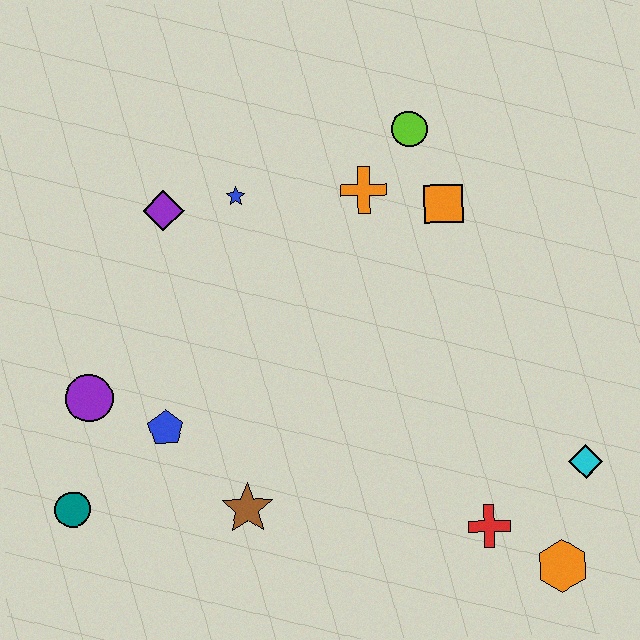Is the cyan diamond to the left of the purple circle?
No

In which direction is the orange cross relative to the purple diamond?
The orange cross is to the right of the purple diamond.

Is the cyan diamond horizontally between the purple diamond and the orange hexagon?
No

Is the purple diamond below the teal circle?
No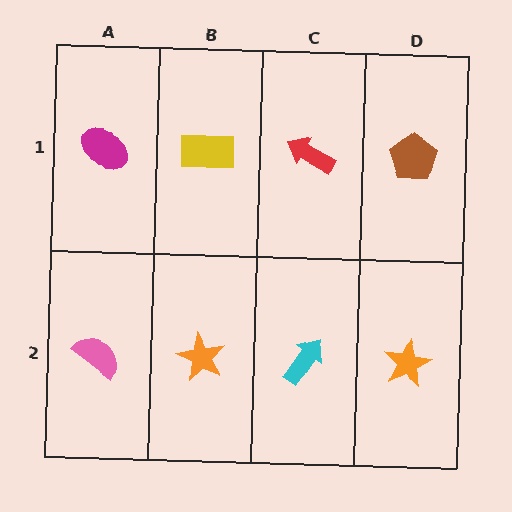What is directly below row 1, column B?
An orange star.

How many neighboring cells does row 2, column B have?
3.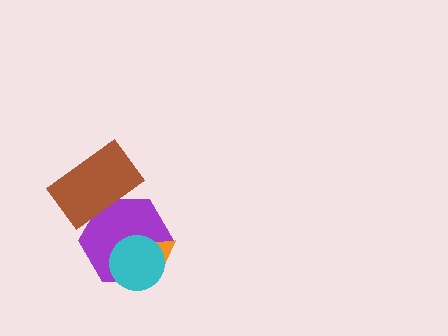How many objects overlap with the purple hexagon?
3 objects overlap with the purple hexagon.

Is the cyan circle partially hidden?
No, no other shape covers it.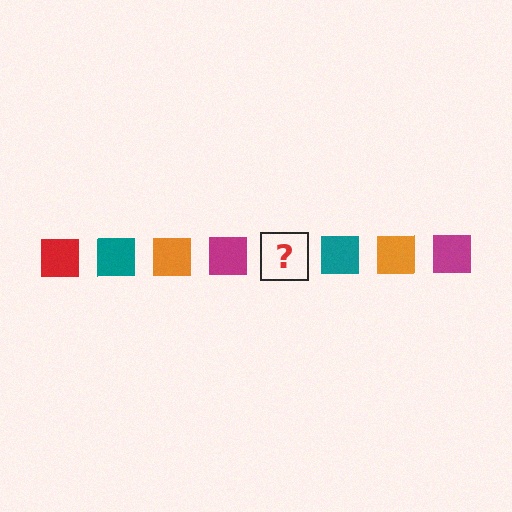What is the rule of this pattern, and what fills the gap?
The rule is that the pattern cycles through red, teal, orange, magenta squares. The gap should be filled with a red square.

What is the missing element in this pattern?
The missing element is a red square.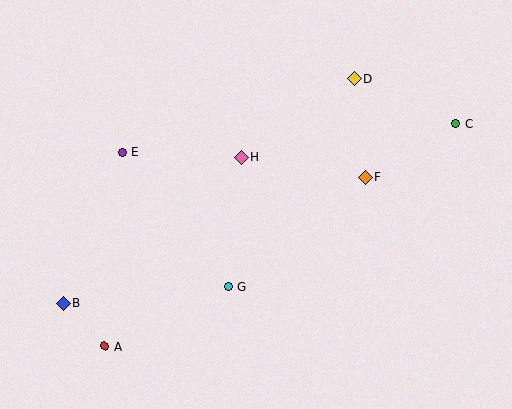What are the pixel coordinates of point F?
Point F is at (365, 178).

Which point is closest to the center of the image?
Point H at (241, 157) is closest to the center.